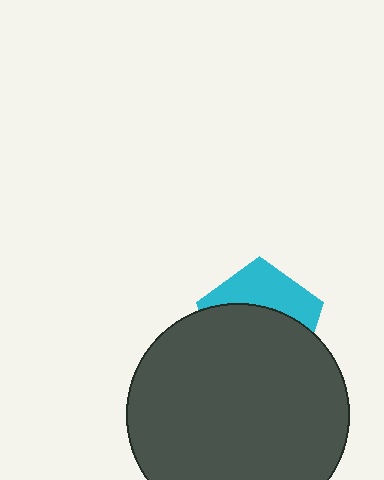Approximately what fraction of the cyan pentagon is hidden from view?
Roughly 63% of the cyan pentagon is hidden behind the dark gray circle.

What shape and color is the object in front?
The object in front is a dark gray circle.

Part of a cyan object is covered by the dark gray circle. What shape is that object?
It is a pentagon.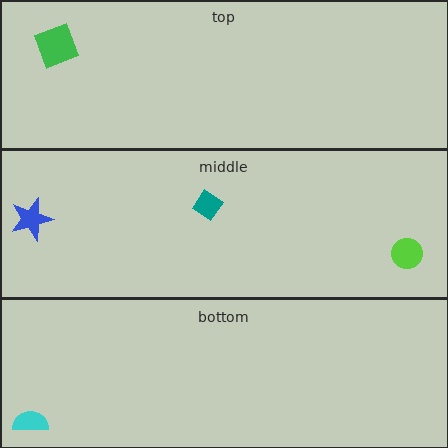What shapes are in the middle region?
The lime circle, the blue star, the teal diamond.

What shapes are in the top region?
The green square.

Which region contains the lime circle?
The middle region.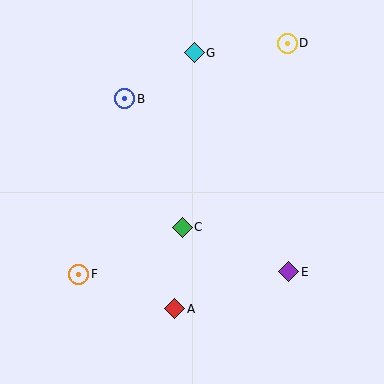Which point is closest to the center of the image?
Point C at (182, 227) is closest to the center.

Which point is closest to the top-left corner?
Point B is closest to the top-left corner.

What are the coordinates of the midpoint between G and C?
The midpoint between G and C is at (188, 140).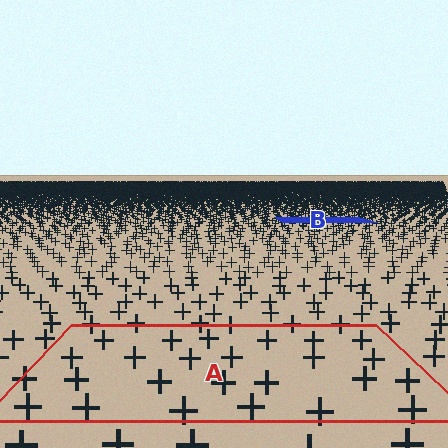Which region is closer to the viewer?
Region A is closer. The texture elements there are larger and more spread out.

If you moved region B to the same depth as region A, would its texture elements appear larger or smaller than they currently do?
They would appear larger. At a closer depth, the same texture elements are projected at a bigger on-screen size.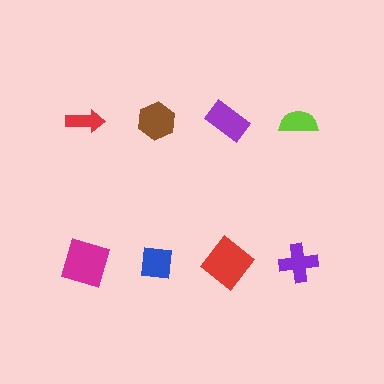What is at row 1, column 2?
A brown hexagon.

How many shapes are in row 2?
4 shapes.